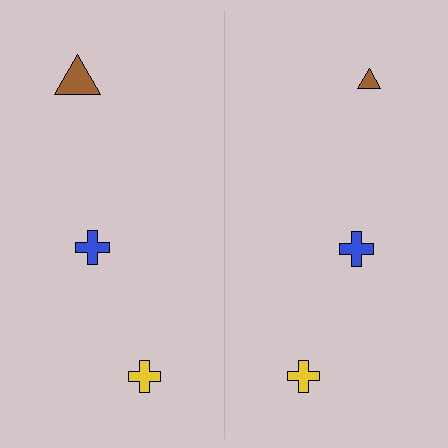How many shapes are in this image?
There are 6 shapes in this image.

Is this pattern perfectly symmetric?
No, the pattern is not perfectly symmetric. The brown triangle on the right side has a different size than its mirror counterpart.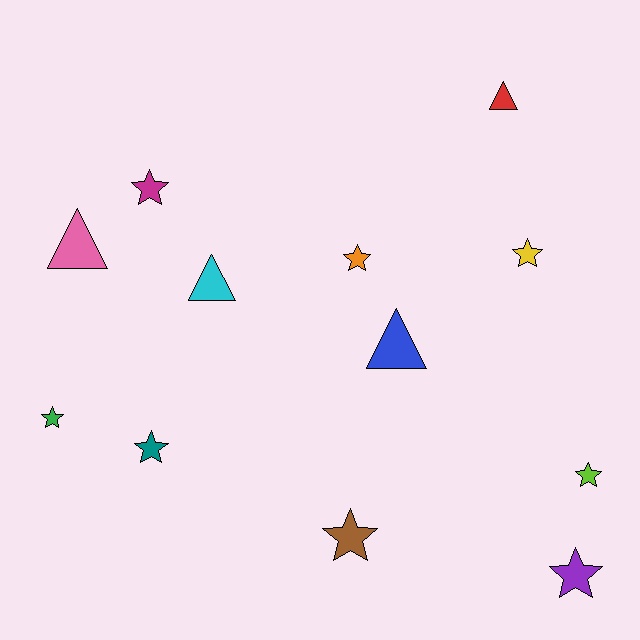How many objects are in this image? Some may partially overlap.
There are 12 objects.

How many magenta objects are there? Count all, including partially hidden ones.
There is 1 magenta object.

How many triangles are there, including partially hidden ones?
There are 4 triangles.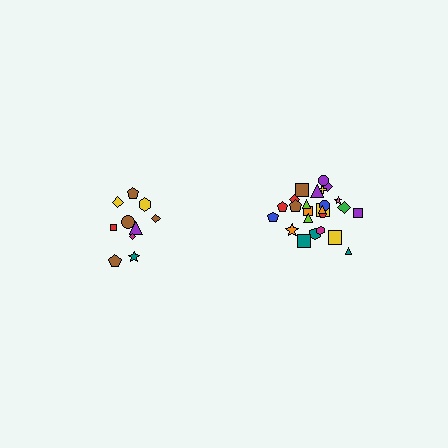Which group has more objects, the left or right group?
The right group.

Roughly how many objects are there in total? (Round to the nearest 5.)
Roughly 35 objects in total.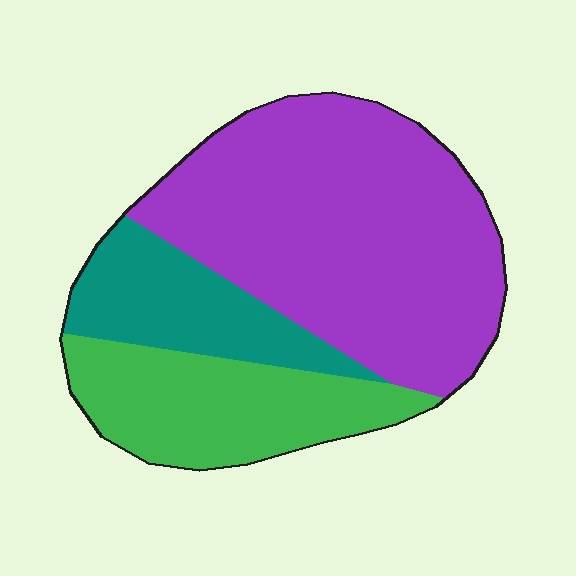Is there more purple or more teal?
Purple.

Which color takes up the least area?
Teal, at roughly 20%.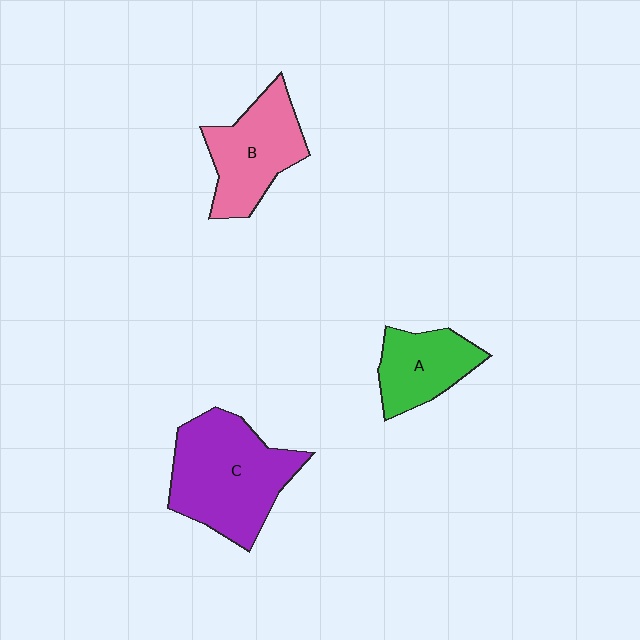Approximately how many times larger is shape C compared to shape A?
Approximately 1.8 times.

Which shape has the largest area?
Shape C (purple).